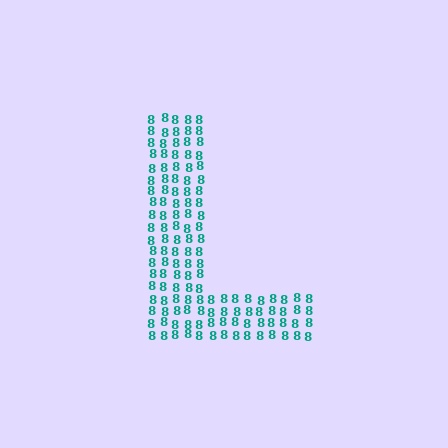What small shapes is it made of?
It is made of small digit 8's.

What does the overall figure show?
The overall figure shows the letter L.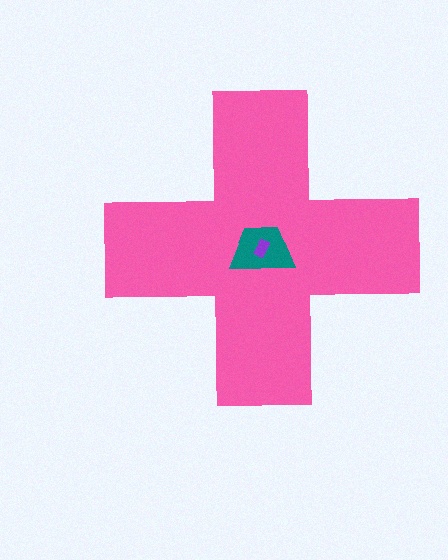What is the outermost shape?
The pink cross.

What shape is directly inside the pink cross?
The teal trapezoid.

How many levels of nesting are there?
3.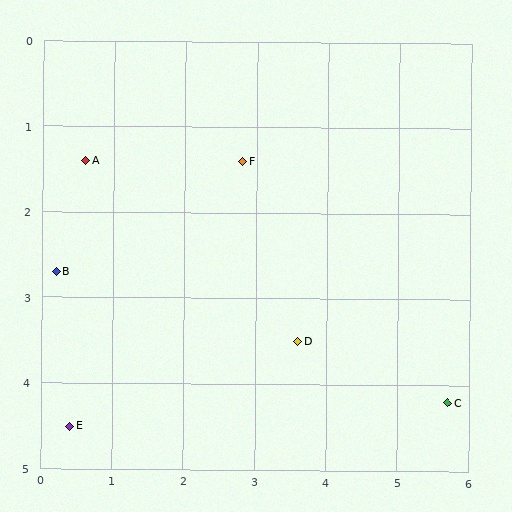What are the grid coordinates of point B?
Point B is at approximately (0.2, 2.7).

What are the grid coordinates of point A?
Point A is at approximately (0.6, 1.4).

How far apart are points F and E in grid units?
Points F and E are about 3.9 grid units apart.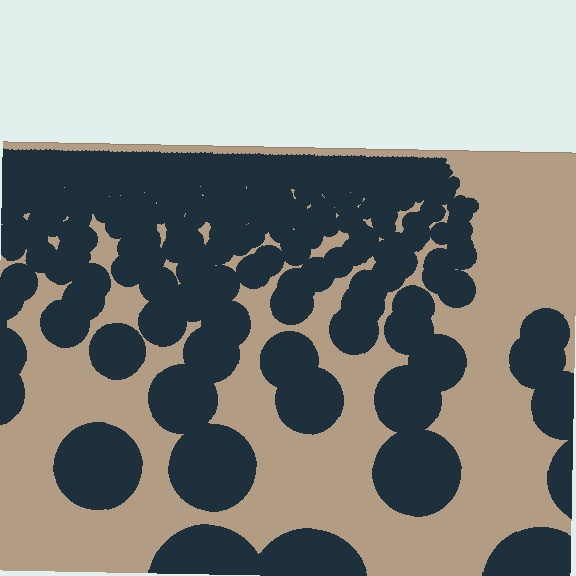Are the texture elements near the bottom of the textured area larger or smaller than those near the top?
Larger. Near the bottom, elements are closer to the viewer and appear at a bigger on-screen size.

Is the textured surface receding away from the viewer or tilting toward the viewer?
The surface is receding away from the viewer. Texture elements get smaller and denser toward the top.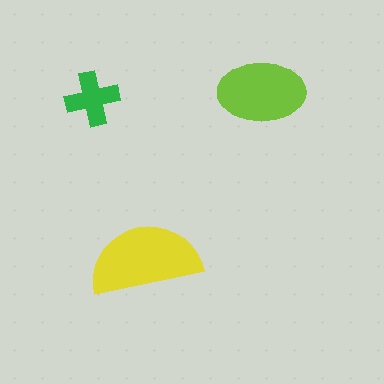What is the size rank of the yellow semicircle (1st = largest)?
1st.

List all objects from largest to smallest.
The yellow semicircle, the lime ellipse, the green cross.